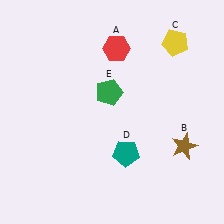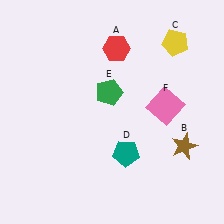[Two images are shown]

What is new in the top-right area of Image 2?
A pink square (F) was added in the top-right area of Image 2.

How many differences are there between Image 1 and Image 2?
There is 1 difference between the two images.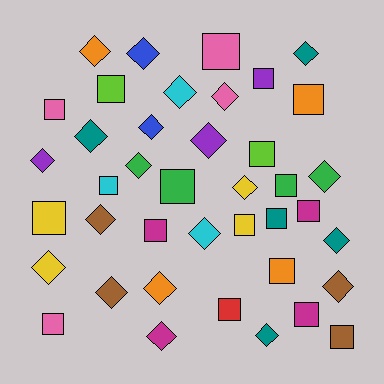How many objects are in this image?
There are 40 objects.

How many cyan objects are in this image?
There are 3 cyan objects.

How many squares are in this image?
There are 19 squares.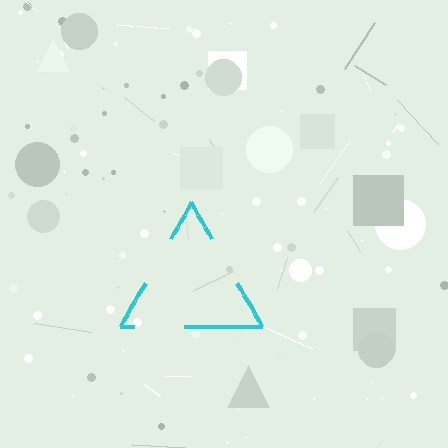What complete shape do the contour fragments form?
The contour fragments form a triangle.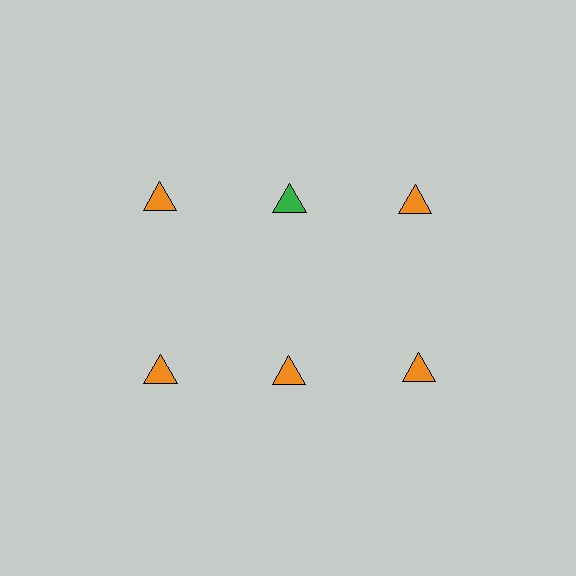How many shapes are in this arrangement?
There are 6 shapes arranged in a grid pattern.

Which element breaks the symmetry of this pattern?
The green triangle in the top row, second from left column breaks the symmetry. All other shapes are orange triangles.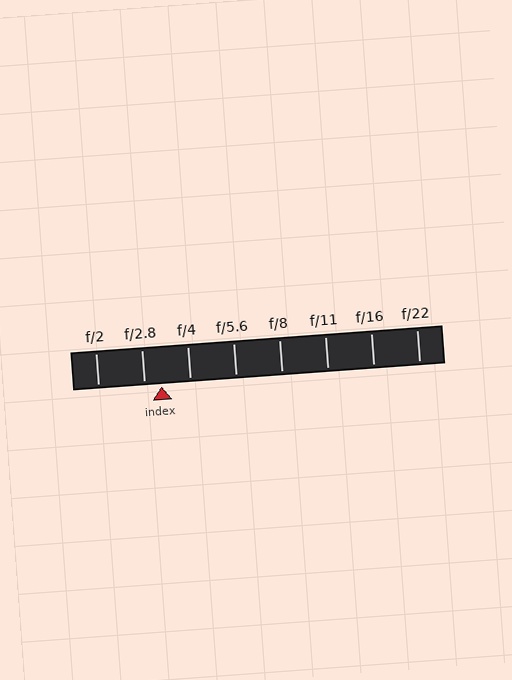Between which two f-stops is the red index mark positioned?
The index mark is between f/2.8 and f/4.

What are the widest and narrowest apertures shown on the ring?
The widest aperture shown is f/2 and the narrowest is f/22.